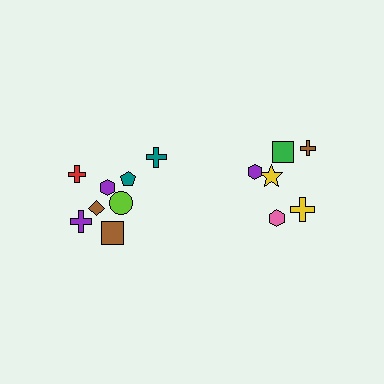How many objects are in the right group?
There are 6 objects.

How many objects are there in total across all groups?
There are 14 objects.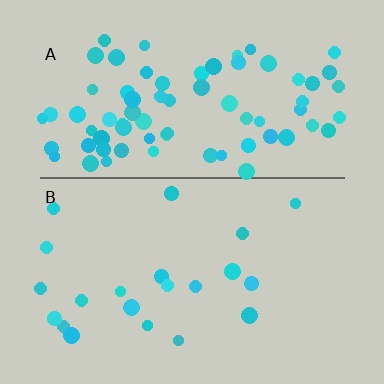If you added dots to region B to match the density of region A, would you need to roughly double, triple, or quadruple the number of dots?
Approximately quadruple.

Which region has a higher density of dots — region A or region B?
A (the top).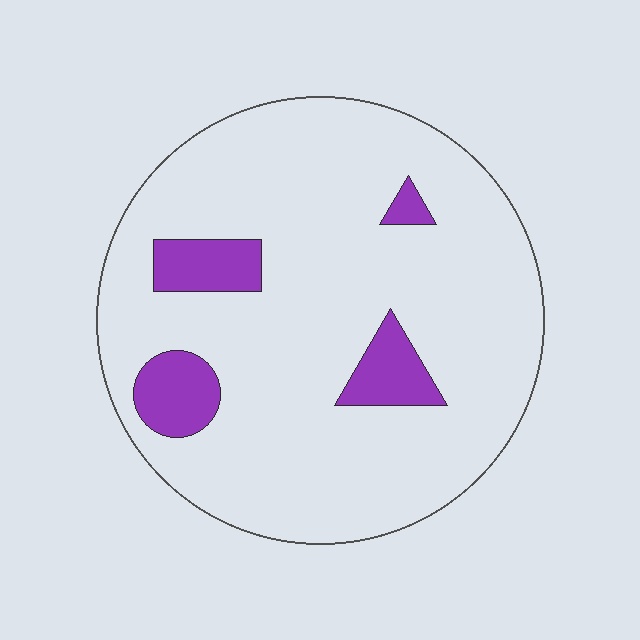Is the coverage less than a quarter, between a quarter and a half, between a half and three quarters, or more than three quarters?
Less than a quarter.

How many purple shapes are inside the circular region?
4.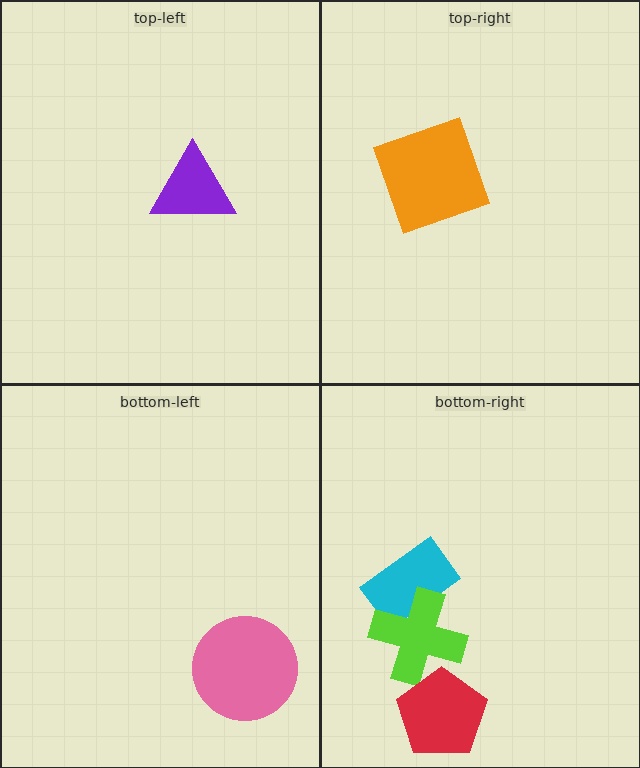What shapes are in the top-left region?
The purple triangle.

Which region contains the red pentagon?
The bottom-right region.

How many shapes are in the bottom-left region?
1.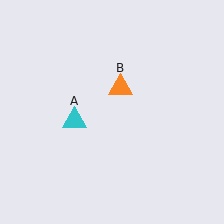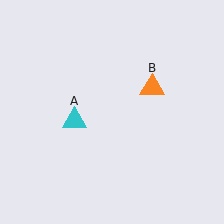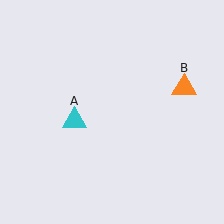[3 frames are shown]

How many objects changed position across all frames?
1 object changed position: orange triangle (object B).